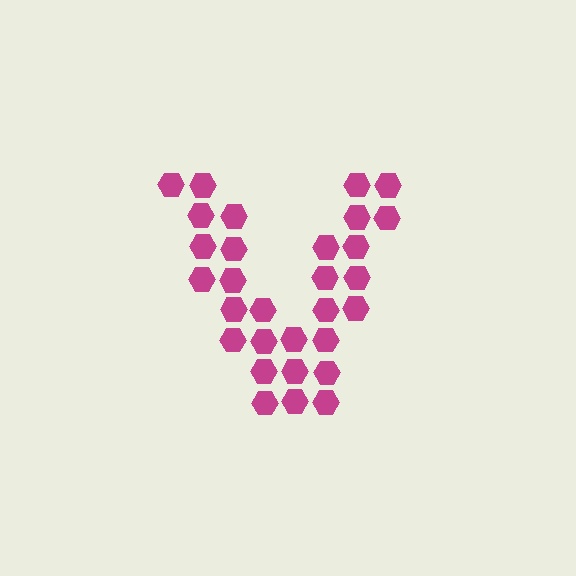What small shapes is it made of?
It is made of small hexagons.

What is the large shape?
The large shape is the letter V.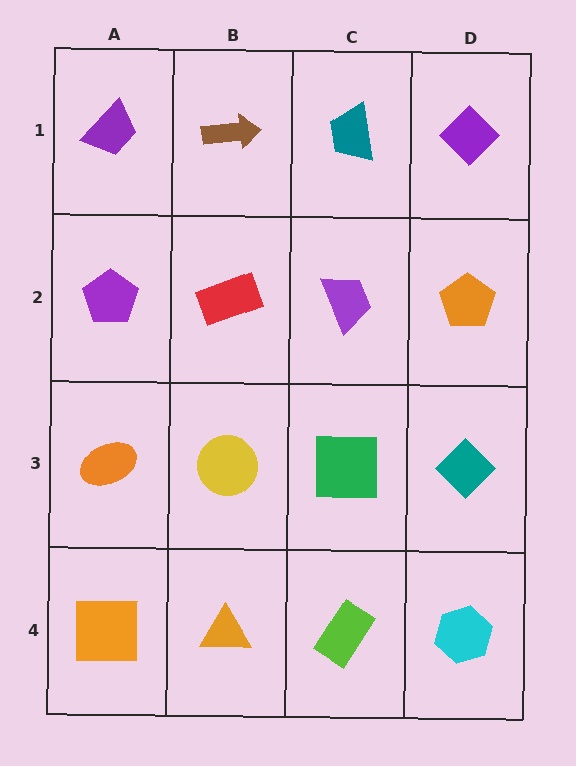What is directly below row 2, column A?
An orange ellipse.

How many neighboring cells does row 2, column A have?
3.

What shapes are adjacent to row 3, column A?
A purple pentagon (row 2, column A), an orange square (row 4, column A), a yellow circle (row 3, column B).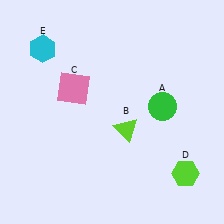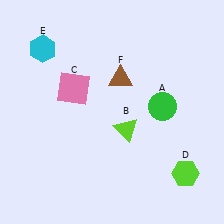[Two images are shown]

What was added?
A brown triangle (F) was added in Image 2.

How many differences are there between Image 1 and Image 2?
There is 1 difference between the two images.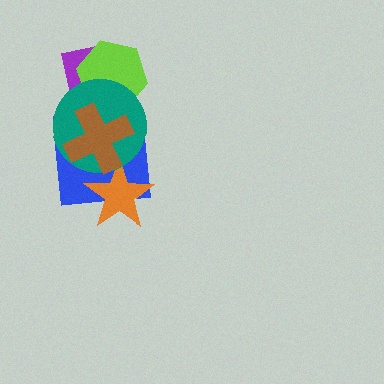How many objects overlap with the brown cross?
4 objects overlap with the brown cross.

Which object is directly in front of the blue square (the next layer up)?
The orange star is directly in front of the blue square.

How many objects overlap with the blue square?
3 objects overlap with the blue square.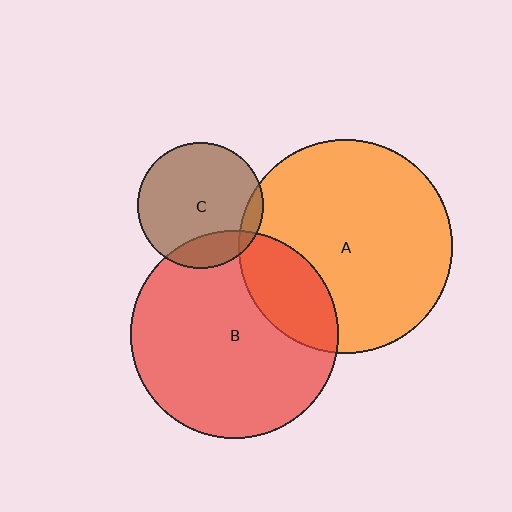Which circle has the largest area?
Circle A (orange).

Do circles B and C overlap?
Yes.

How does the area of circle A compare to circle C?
Approximately 2.9 times.